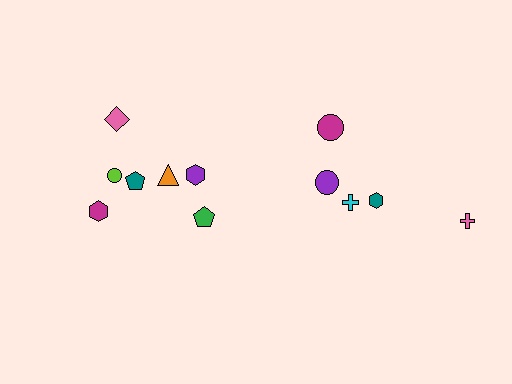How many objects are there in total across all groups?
There are 12 objects.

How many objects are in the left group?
There are 7 objects.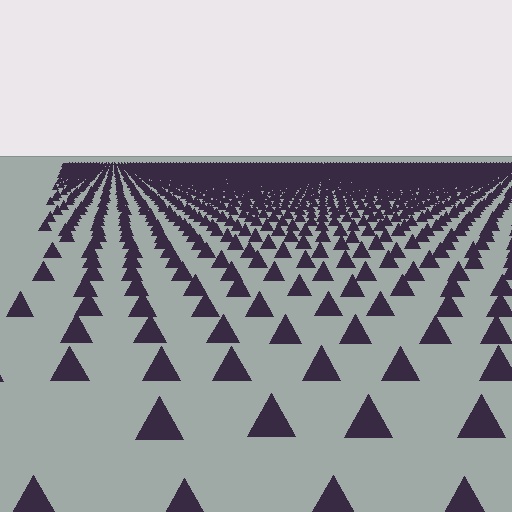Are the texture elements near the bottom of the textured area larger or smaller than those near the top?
Larger. Near the bottom, elements are closer to the viewer and appear at a bigger on-screen size.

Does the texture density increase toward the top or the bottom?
Density increases toward the top.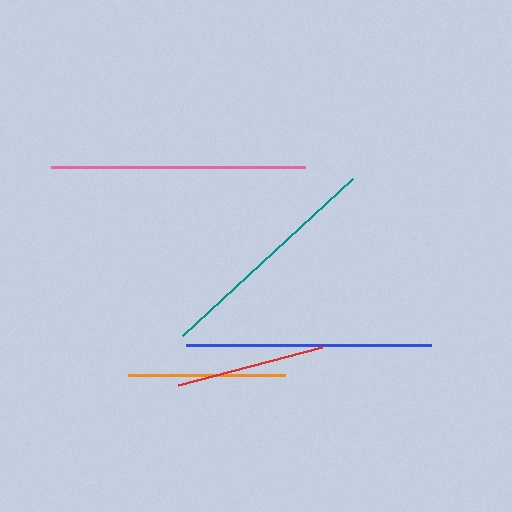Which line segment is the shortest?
The red line is the shortest at approximately 149 pixels.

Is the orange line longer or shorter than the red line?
The orange line is longer than the red line.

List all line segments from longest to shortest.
From longest to shortest: pink, blue, teal, orange, red.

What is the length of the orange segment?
The orange segment is approximately 158 pixels long.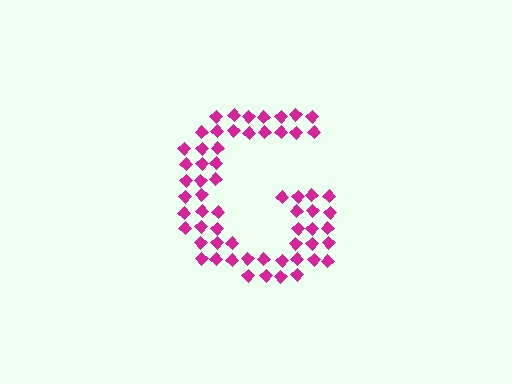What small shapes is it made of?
It is made of small diamonds.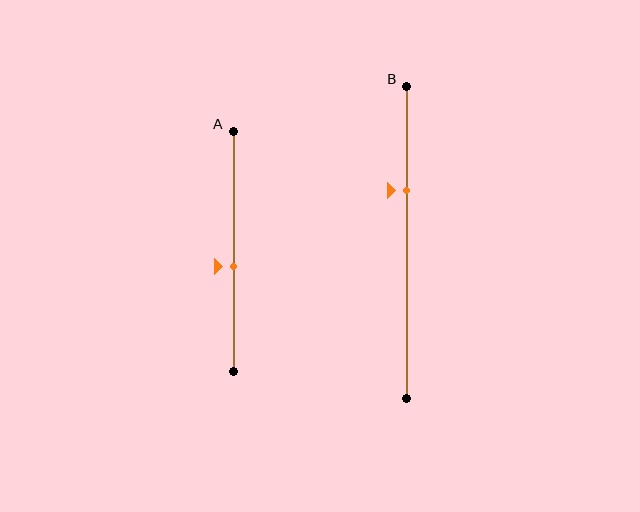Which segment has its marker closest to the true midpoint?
Segment A has its marker closest to the true midpoint.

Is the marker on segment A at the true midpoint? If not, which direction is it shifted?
No, the marker on segment A is shifted downward by about 6% of the segment length.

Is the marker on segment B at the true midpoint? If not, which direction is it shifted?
No, the marker on segment B is shifted upward by about 16% of the segment length.